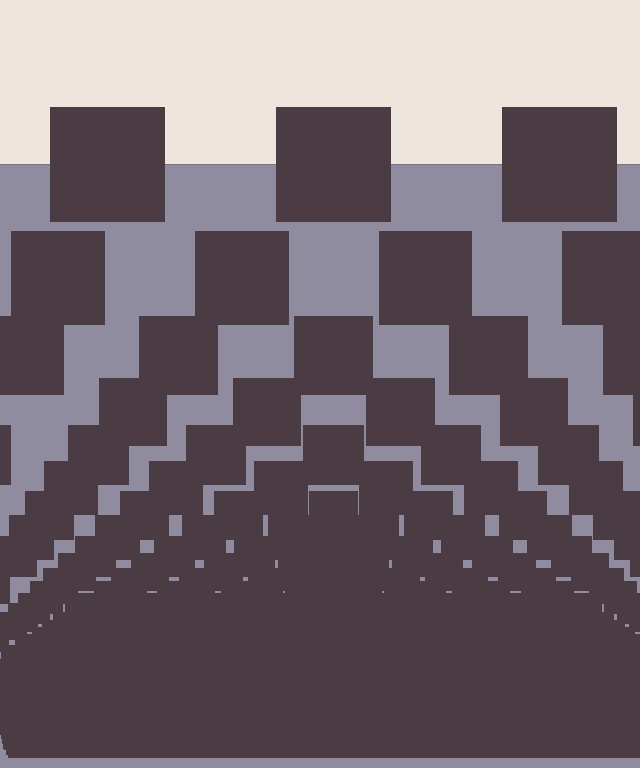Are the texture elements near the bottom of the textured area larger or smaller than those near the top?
Smaller. The gradient is inverted — elements near the bottom are smaller and denser.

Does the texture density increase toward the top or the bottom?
Density increases toward the bottom.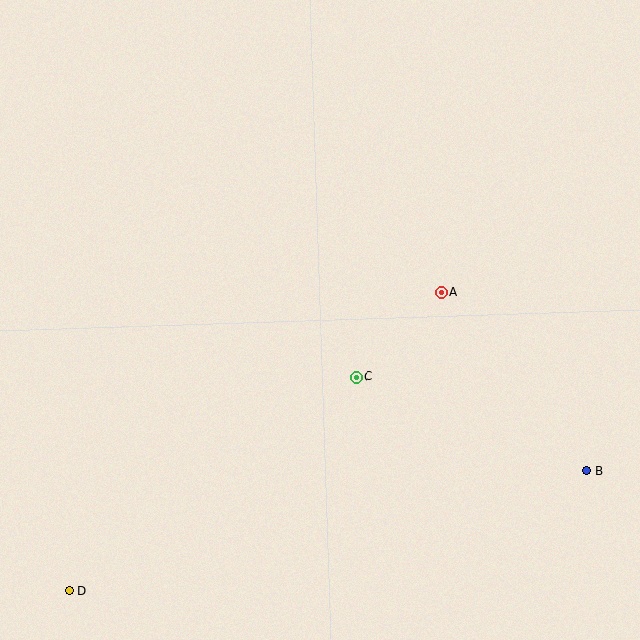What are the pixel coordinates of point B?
Point B is at (587, 471).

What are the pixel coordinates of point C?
Point C is at (356, 377).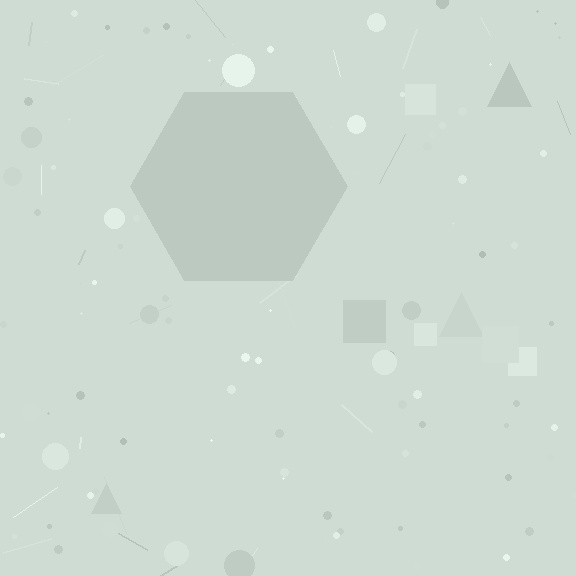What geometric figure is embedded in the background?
A hexagon is embedded in the background.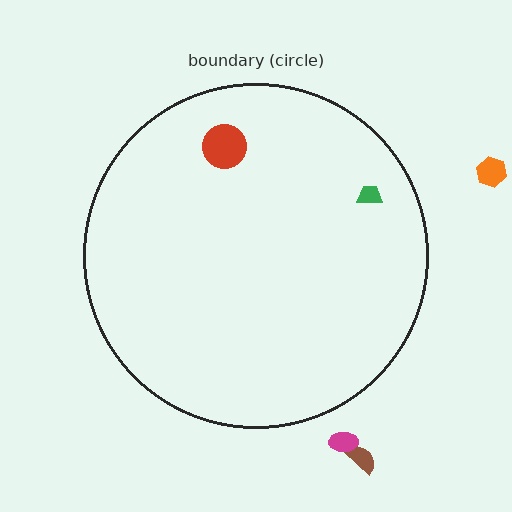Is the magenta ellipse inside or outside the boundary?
Outside.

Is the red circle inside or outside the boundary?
Inside.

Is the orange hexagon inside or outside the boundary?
Outside.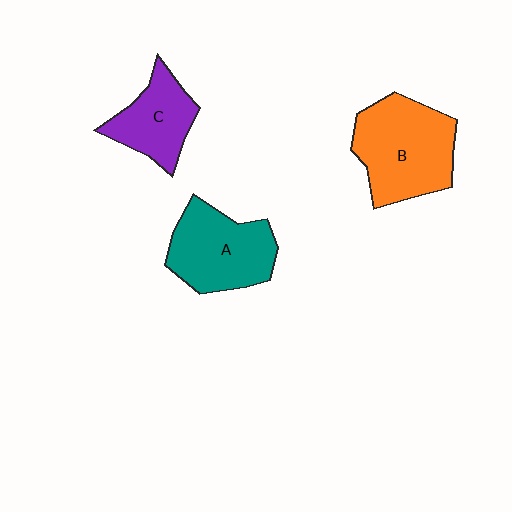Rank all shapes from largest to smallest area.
From largest to smallest: B (orange), A (teal), C (purple).